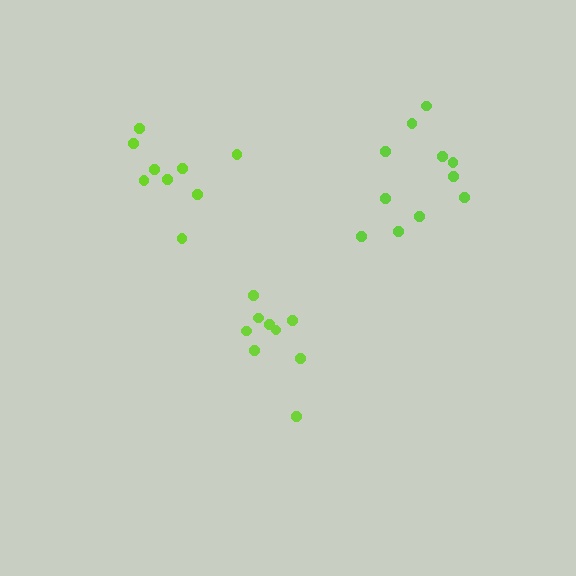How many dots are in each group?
Group 1: 11 dots, Group 2: 9 dots, Group 3: 9 dots (29 total).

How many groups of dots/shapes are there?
There are 3 groups.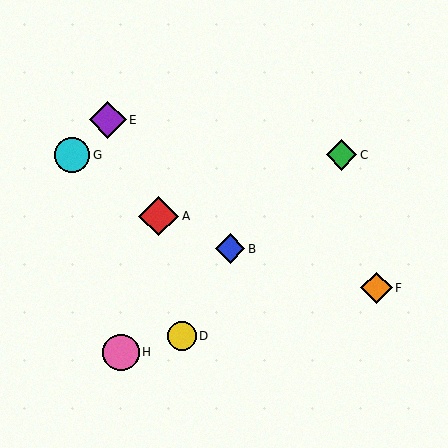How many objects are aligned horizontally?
2 objects (C, G) are aligned horizontally.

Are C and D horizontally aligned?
No, C is at y≈155 and D is at y≈336.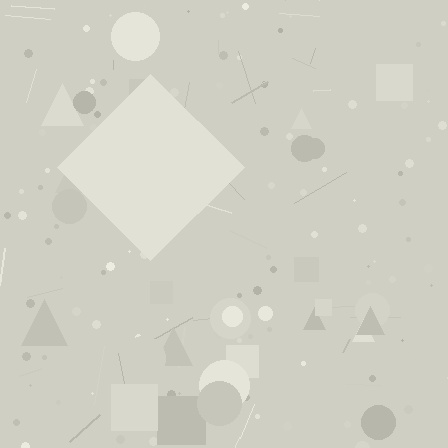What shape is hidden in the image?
A diamond is hidden in the image.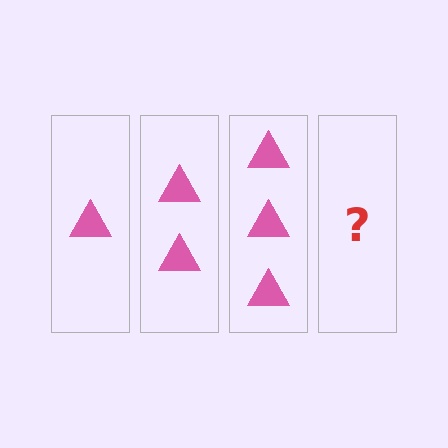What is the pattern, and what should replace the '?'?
The pattern is that each step adds one more triangle. The '?' should be 4 triangles.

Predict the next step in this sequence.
The next step is 4 triangles.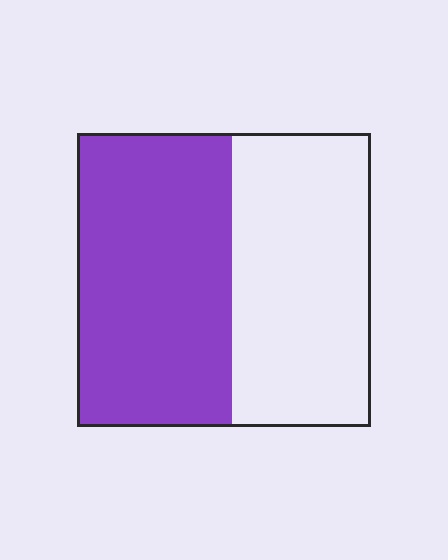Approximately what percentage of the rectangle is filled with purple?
Approximately 55%.